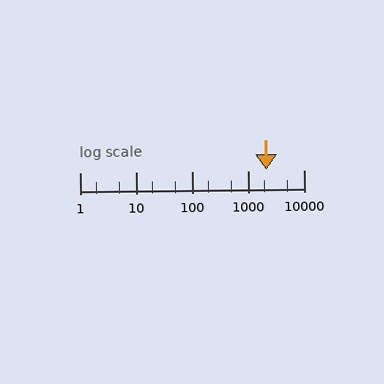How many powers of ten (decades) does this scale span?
The scale spans 4 decades, from 1 to 10000.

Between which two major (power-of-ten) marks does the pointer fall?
The pointer is between 1000 and 10000.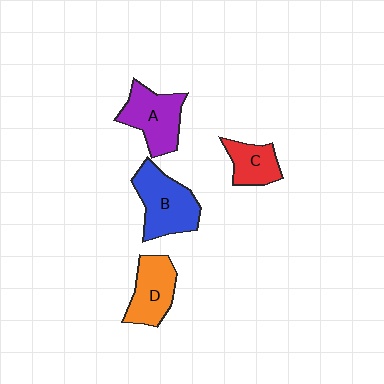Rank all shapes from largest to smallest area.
From largest to smallest: B (blue), A (purple), D (orange), C (red).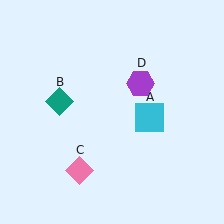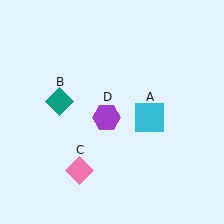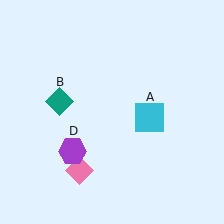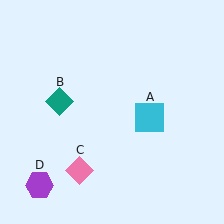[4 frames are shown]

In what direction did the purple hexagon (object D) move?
The purple hexagon (object D) moved down and to the left.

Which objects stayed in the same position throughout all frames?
Cyan square (object A) and teal diamond (object B) and pink diamond (object C) remained stationary.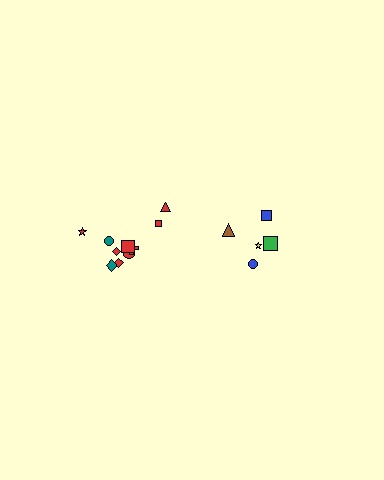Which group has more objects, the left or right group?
The left group.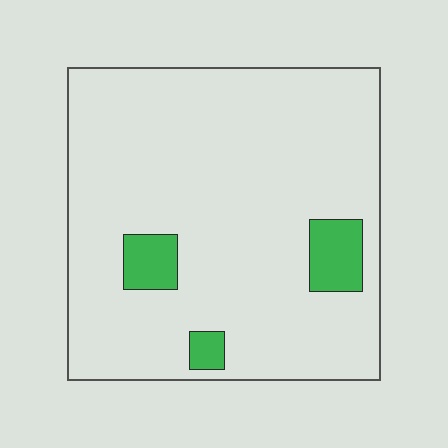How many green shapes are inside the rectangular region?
3.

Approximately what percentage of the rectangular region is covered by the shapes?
Approximately 10%.